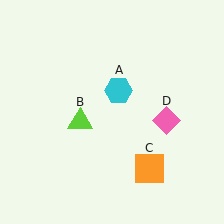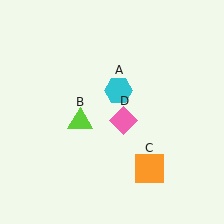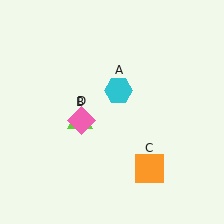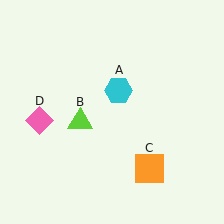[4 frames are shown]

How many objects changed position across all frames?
1 object changed position: pink diamond (object D).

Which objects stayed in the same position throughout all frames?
Cyan hexagon (object A) and lime triangle (object B) and orange square (object C) remained stationary.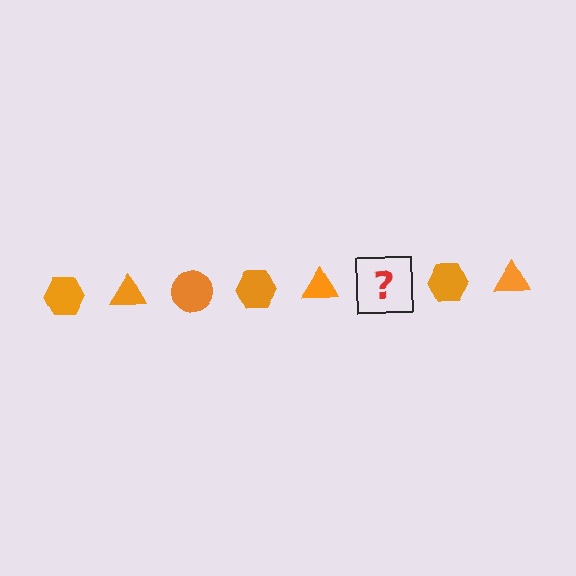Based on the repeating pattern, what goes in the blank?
The blank should be an orange circle.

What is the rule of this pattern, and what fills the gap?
The rule is that the pattern cycles through hexagon, triangle, circle shapes in orange. The gap should be filled with an orange circle.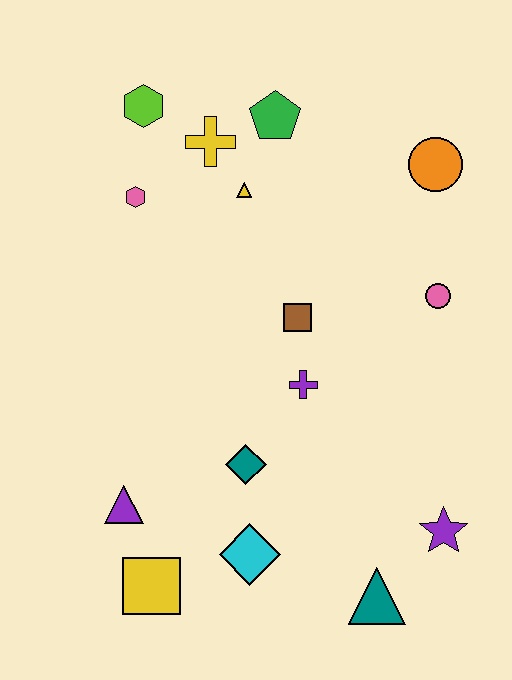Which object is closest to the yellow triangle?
The yellow cross is closest to the yellow triangle.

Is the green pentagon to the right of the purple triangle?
Yes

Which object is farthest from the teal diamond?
The lime hexagon is farthest from the teal diamond.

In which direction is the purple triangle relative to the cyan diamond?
The purple triangle is to the left of the cyan diamond.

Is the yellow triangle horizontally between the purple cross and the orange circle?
No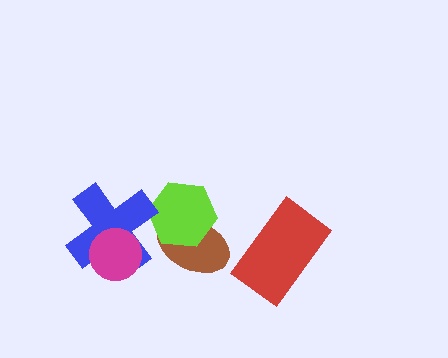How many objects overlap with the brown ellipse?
1 object overlaps with the brown ellipse.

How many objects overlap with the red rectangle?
0 objects overlap with the red rectangle.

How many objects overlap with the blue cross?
2 objects overlap with the blue cross.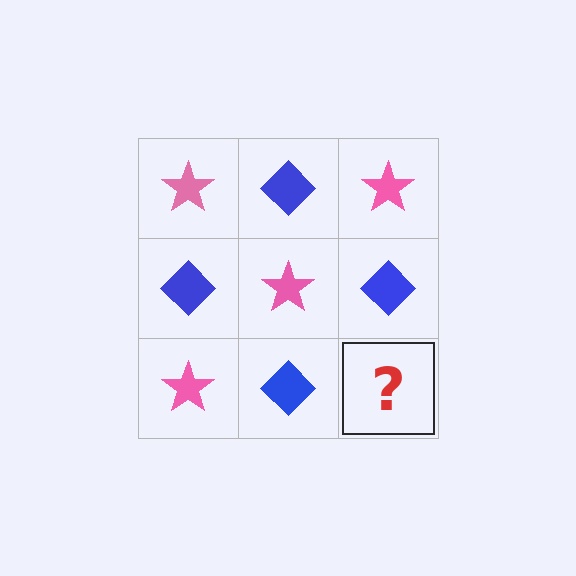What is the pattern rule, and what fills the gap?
The rule is that it alternates pink star and blue diamond in a checkerboard pattern. The gap should be filled with a pink star.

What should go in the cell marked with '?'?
The missing cell should contain a pink star.